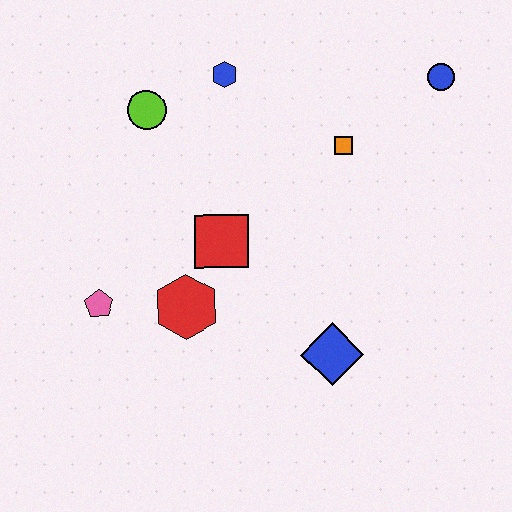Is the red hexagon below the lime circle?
Yes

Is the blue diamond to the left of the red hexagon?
No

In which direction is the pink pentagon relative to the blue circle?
The pink pentagon is to the left of the blue circle.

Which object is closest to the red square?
The red hexagon is closest to the red square.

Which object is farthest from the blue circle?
The pink pentagon is farthest from the blue circle.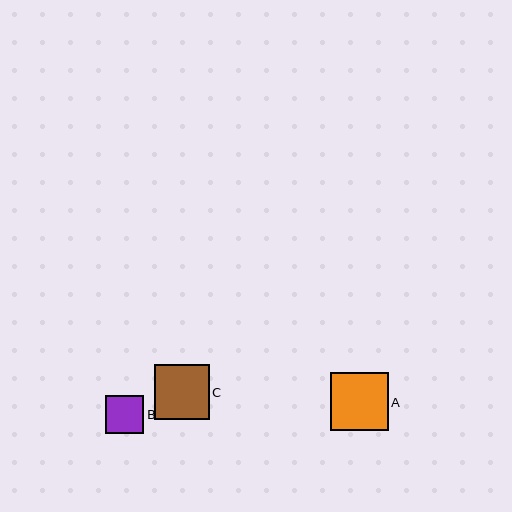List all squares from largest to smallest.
From largest to smallest: A, C, B.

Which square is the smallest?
Square B is the smallest with a size of approximately 38 pixels.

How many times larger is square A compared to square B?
Square A is approximately 1.5 times the size of square B.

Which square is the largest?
Square A is the largest with a size of approximately 58 pixels.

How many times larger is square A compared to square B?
Square A is approximately 1.5 times the size of square B.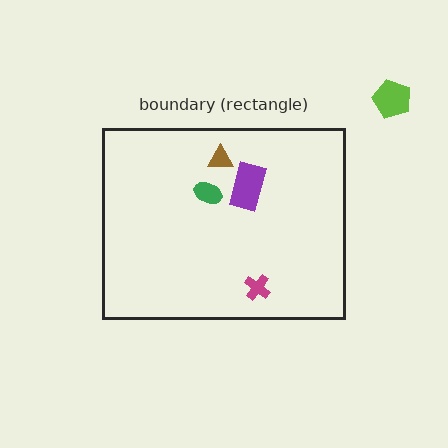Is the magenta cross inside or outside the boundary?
Inside.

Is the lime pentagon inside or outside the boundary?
Outside.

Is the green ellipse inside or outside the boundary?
Inside.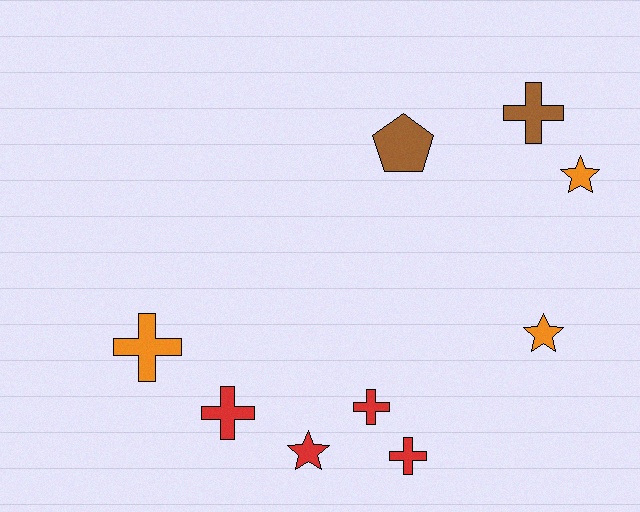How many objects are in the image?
There are 9 objects.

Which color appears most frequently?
Red, with 4 objects.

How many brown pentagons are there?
There is 1 brown pentagon.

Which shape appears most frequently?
Cross, with 5 objects.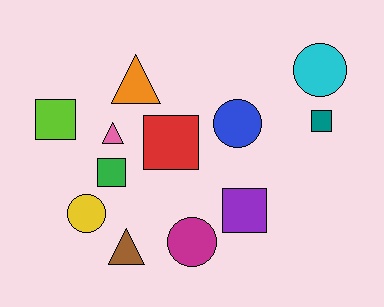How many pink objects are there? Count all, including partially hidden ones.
There is 1 pink object.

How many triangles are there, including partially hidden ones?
There are 3 triangles.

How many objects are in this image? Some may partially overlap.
There are 12 objects.